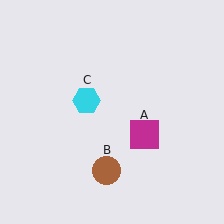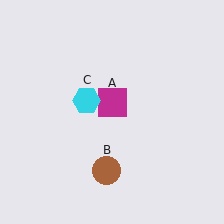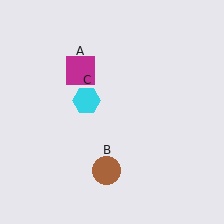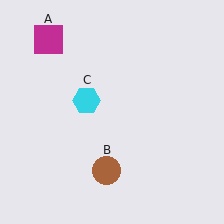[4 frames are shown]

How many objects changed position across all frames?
1 object changed position: magenta square (object A).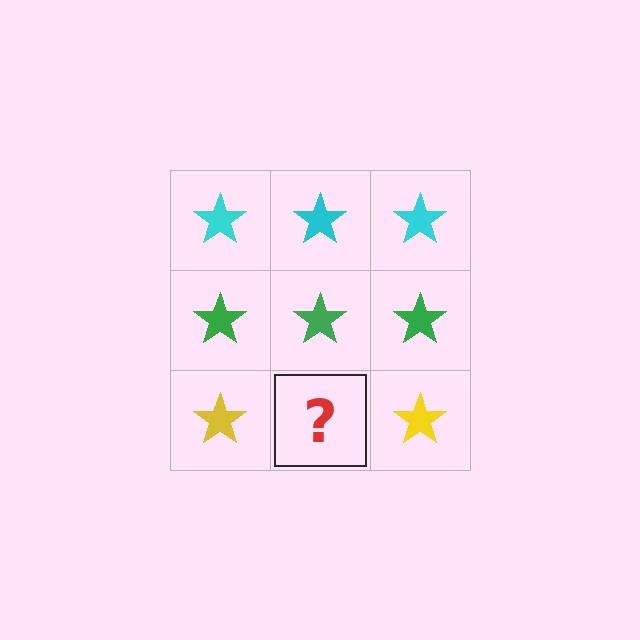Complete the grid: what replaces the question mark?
The question mark should be replaced with a yellow star.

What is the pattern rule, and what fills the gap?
The rule is that each row has a consistent color. The gap should be filled with a yellow star.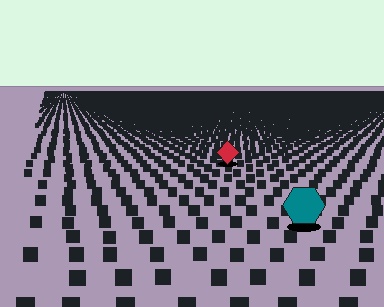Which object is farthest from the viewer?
The red diamond is farthest from the viewer. It appears smaller and the ground texture around it is denser.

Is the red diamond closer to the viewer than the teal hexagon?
No. The teal hexagon is closer — you can tell from the texture gradient: the ground texture is coarser near it.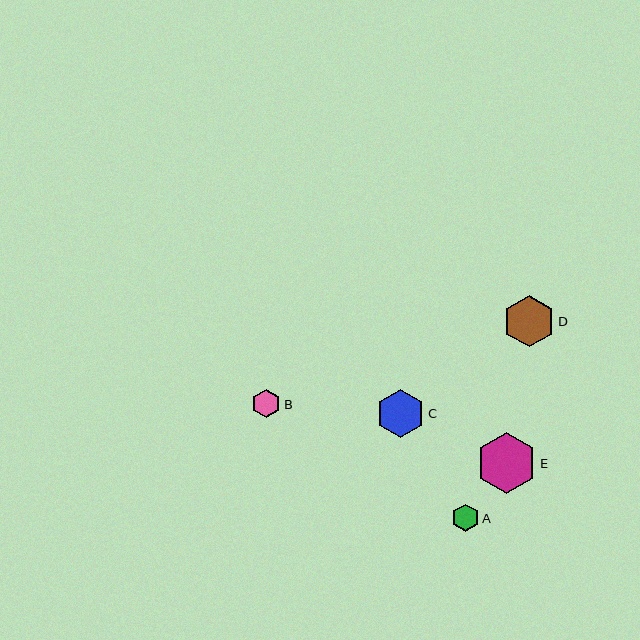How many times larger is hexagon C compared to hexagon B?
Hexagon C is approximately 1.7 times the size of hexagon B.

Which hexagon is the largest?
Hexagon E is the largest with a size of approximately 61 pixels.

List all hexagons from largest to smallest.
From largest to smallest: E, D, C, B, A.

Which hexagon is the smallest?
Hexagon A is the smallest with a size of approximately 28 pixels.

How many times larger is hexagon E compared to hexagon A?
Hexagon E is approximately 2.2 times the size of hexagon A.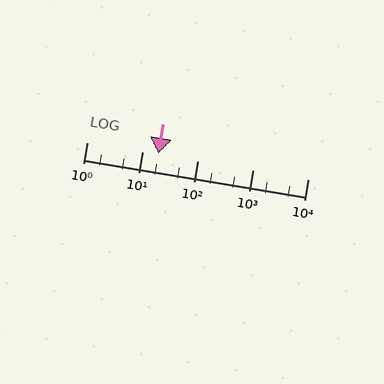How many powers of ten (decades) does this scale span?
The scale spans 4 decades, from 1 to 10000.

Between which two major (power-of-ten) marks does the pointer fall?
The pointer is between 10 and 100.